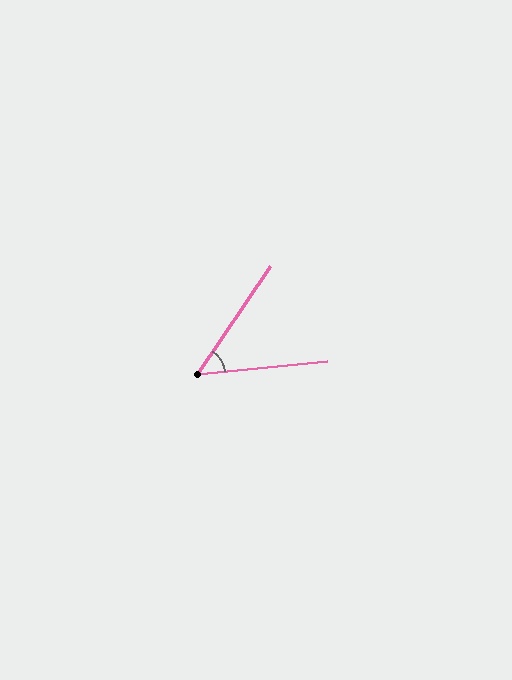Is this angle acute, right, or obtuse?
It is acute.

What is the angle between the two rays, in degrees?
Approximately 51 degrees.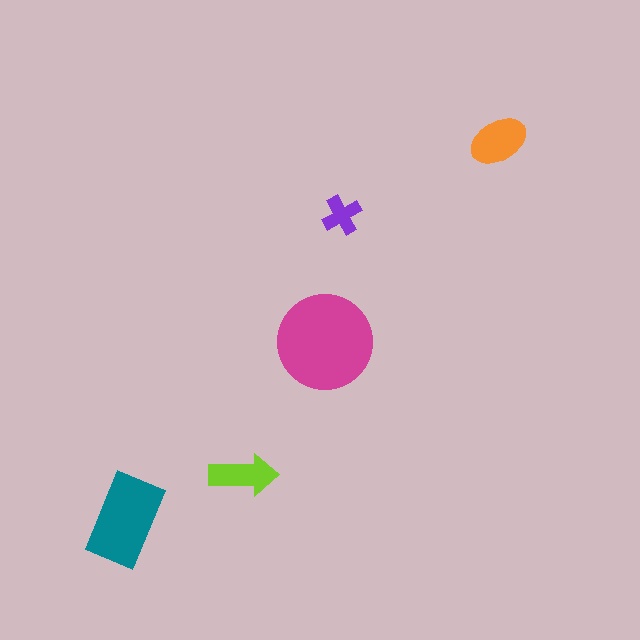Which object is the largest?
The magenta circle.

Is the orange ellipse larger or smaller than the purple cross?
Larger.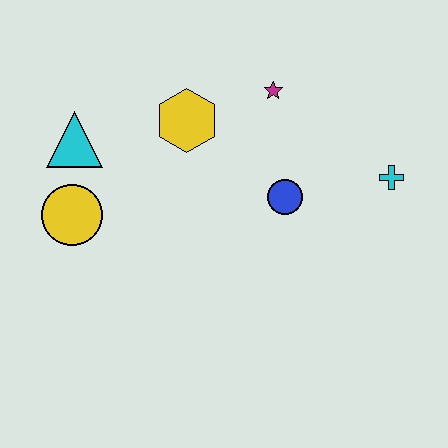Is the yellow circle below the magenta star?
Yes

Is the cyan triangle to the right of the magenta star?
No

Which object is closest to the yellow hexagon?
The magenta star is closest to the yellow hexagon.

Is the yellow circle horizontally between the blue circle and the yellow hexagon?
No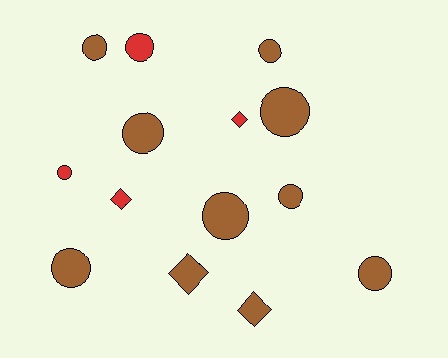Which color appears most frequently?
Brown, with 10 objects.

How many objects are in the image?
There are 14 objects.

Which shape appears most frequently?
Circle, with 10 objects.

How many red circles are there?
There are 2 red circles.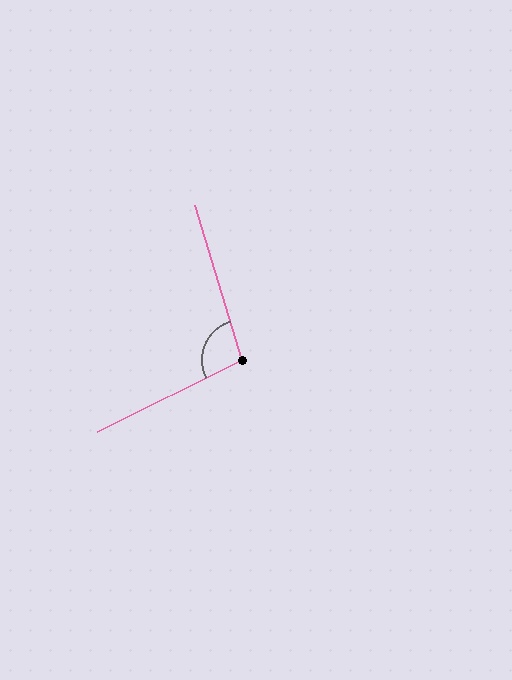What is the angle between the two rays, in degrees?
Approximately 100 degrees.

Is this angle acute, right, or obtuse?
It is obtuse.